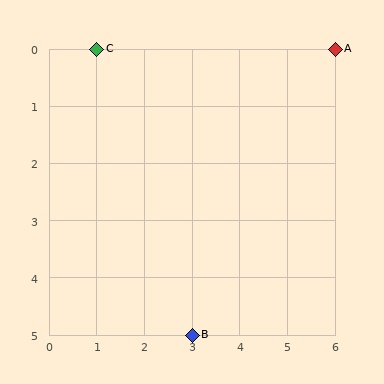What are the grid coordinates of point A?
Point A is at grid coordinates (6, 0).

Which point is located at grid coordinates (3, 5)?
Point B is at (3, 5).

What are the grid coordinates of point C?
Point C is at grid coordinates (1, 0).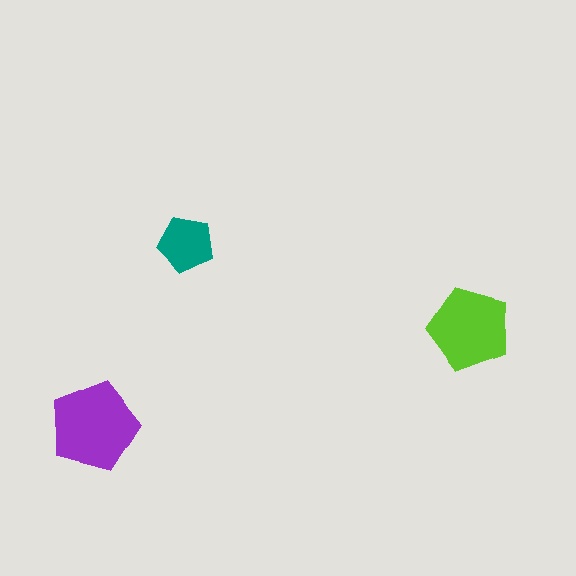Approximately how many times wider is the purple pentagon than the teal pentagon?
About 1.5 times wider.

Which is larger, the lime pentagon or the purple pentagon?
The purple one.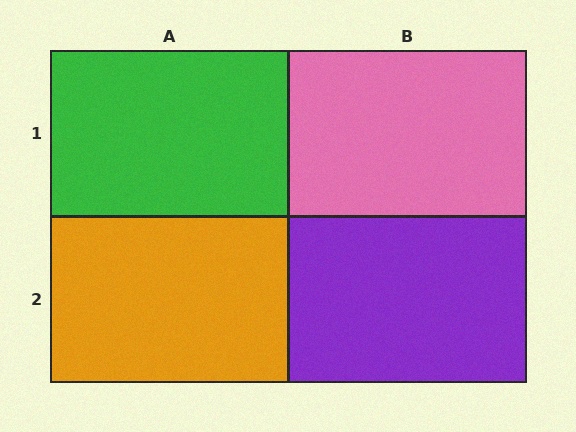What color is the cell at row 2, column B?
Purple.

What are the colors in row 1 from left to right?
Green, pink.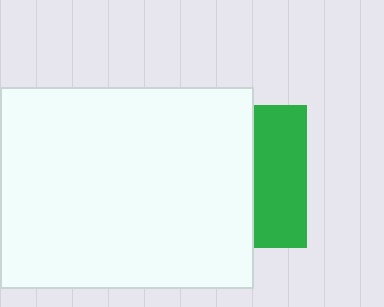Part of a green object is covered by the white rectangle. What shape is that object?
It is a square.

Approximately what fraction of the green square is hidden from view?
Roughly 62% of the green square is hidden behind the white rectangle.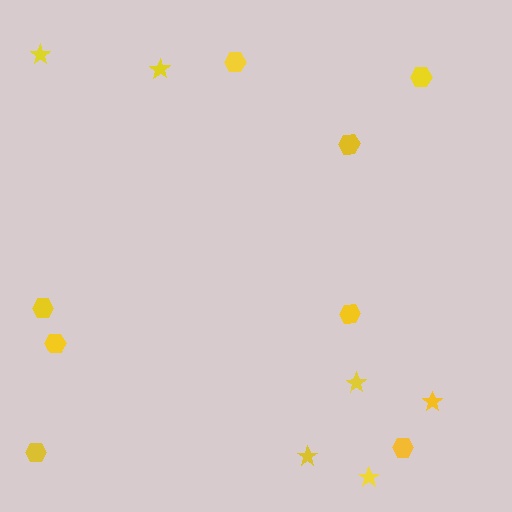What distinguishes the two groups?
There are 2 groups: one group of stars (6) and one group of hexagons (8).